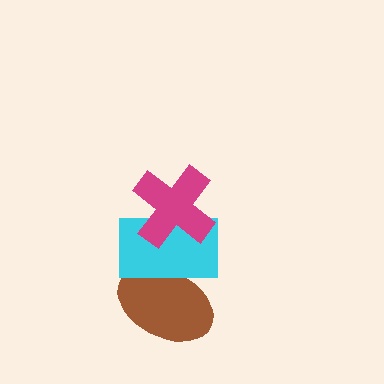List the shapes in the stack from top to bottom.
From top to bottom: the magenta cross, the cyan rectangle, the brown ellipse.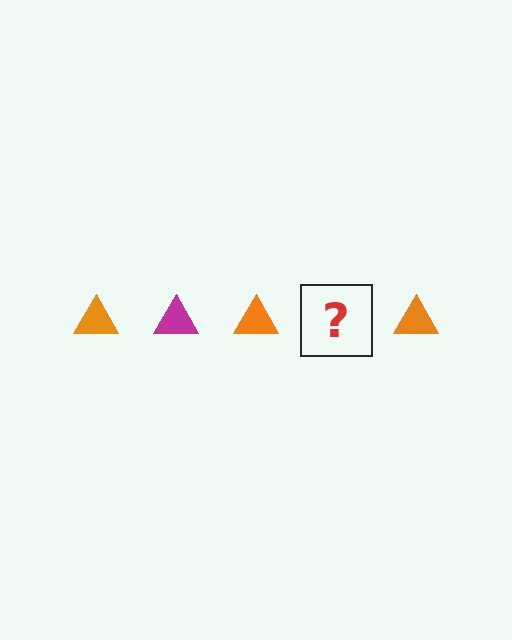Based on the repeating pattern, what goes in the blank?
The blank should be a magenta triangle.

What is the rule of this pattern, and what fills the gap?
The rule is that the pattern cycles through orange, magenta triangles. The gap should be filled with a magenta triangle.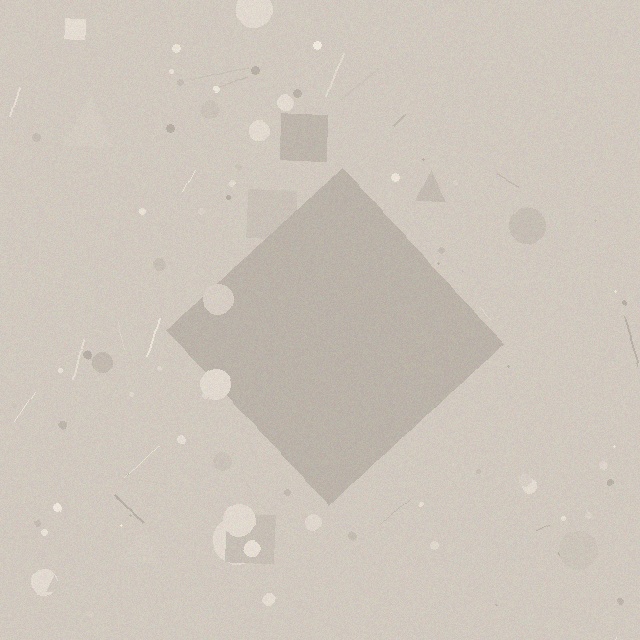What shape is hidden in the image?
A diamond is hidden in the image.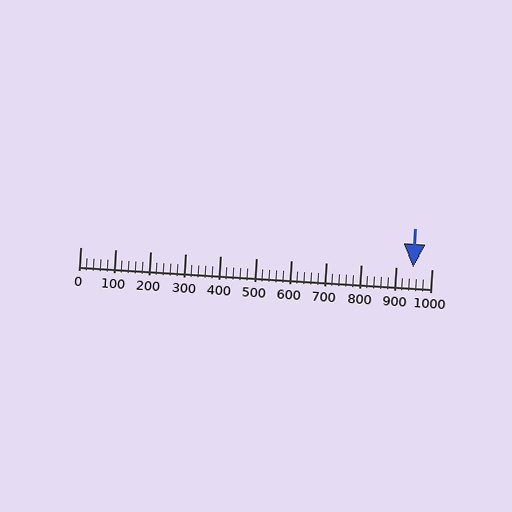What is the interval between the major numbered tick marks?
The major tick marks are spaced 100 units apart.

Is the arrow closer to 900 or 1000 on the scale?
The arrow is closer to 900.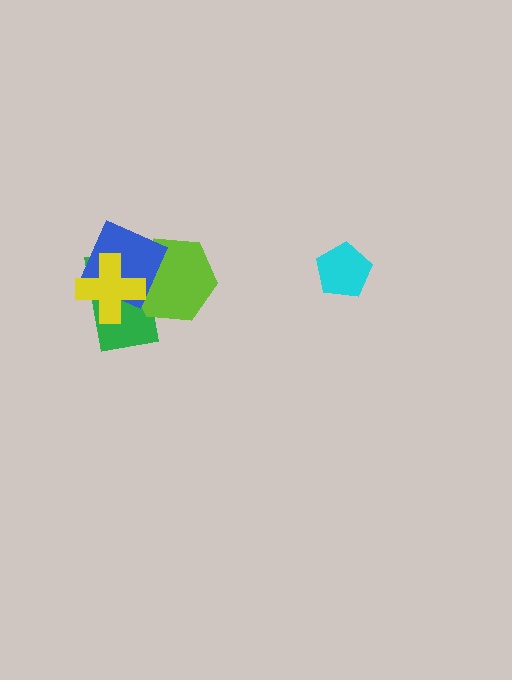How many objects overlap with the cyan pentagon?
0 objects overlap with the cyan pentagon.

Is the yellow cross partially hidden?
No, no other shape covers it.